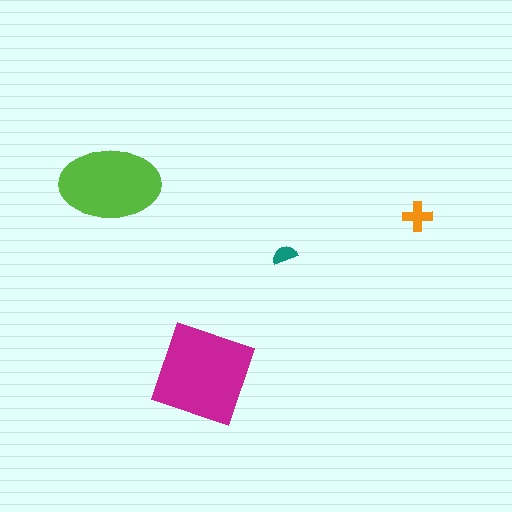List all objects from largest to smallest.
The magenta diamond, the lime ellipse, the orange cross, the teal semicircle.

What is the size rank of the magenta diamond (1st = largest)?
1st.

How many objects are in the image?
There are 4 objects in the image.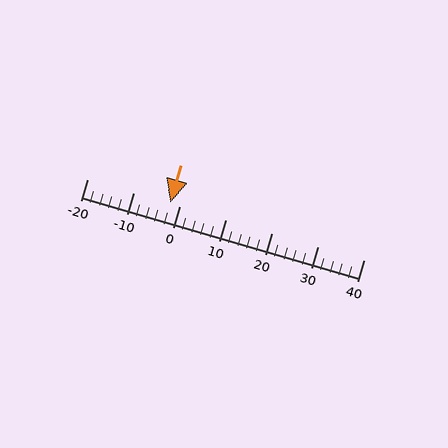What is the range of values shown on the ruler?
The ruler shows values from -20 to 40.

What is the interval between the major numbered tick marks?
The major tick marks are spaced 10 units apart.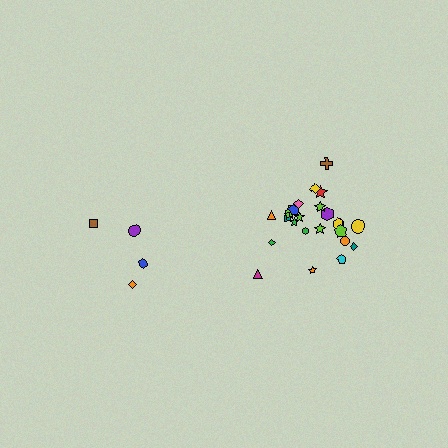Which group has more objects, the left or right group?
The right group.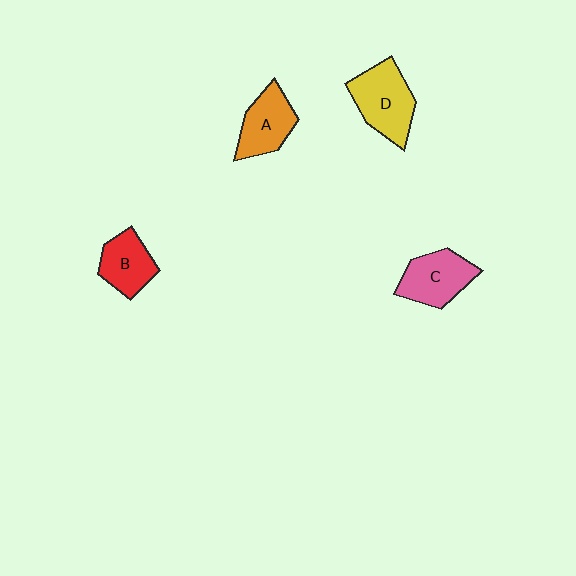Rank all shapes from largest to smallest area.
From largest to smallest: D (yellow), C (pink), A (orange), B (red).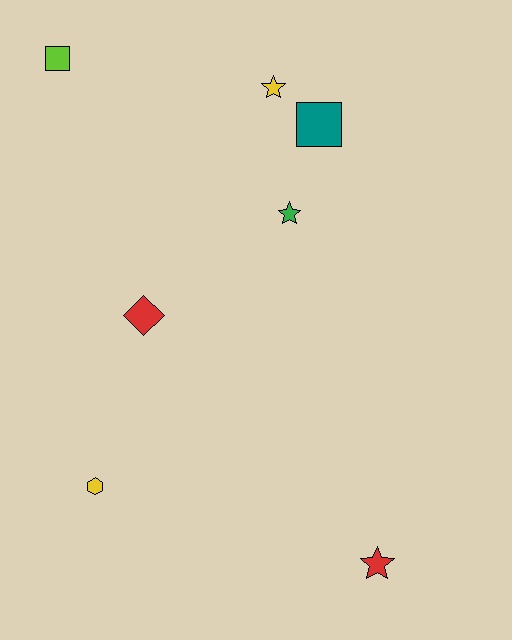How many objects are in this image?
There are 7 objects.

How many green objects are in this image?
There is 1 green object.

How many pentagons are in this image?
There are no pentagons.